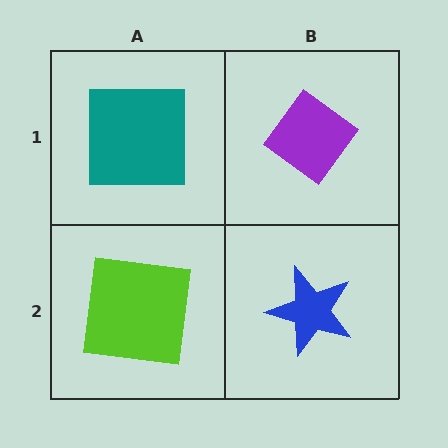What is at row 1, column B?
A purple diamond.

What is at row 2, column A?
A lime square.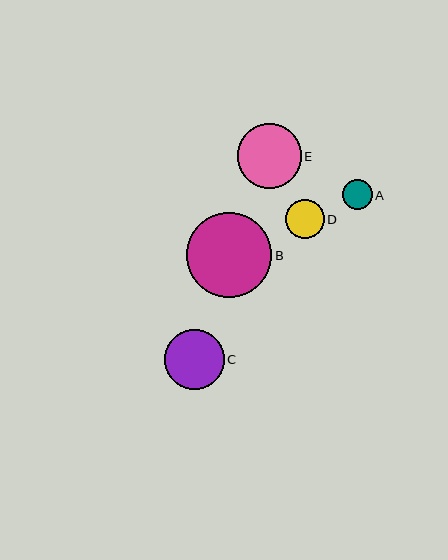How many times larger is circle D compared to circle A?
Circle D is approximately 1.3 times the size of circle A.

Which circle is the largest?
Circle B is the largest with a size of approximately 85 pixels.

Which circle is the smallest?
Circle A is the smallest with a size of approximately 30 pixels.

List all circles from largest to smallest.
From largest to smallest: B, E, C, D, A.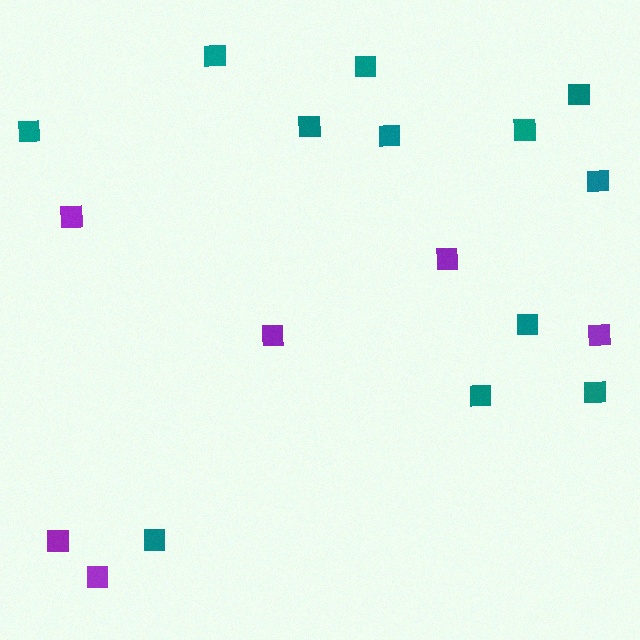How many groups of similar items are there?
There are 2 groups: one group of teal squares (12) and one group of purple squares (6).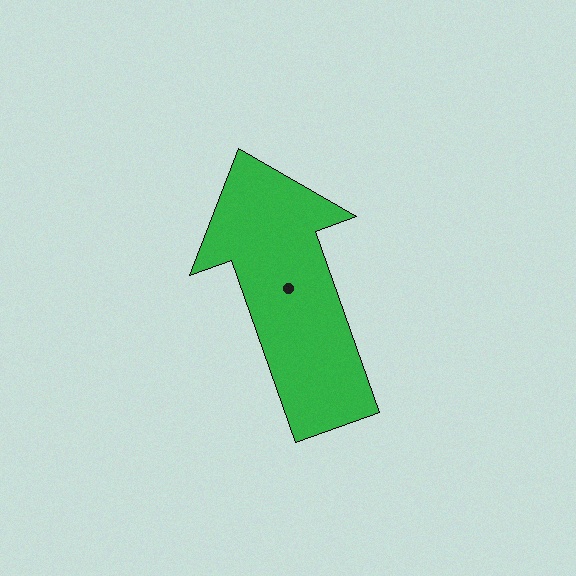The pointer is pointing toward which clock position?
Roughly 11 o'clock.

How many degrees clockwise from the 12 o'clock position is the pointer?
Approximately 341 degrees.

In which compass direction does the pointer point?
North.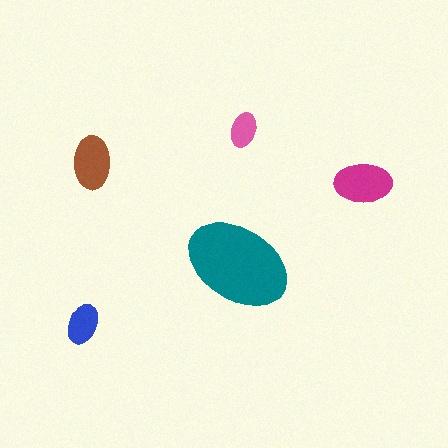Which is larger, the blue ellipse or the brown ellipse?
The brown one.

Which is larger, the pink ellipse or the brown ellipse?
The brown one.